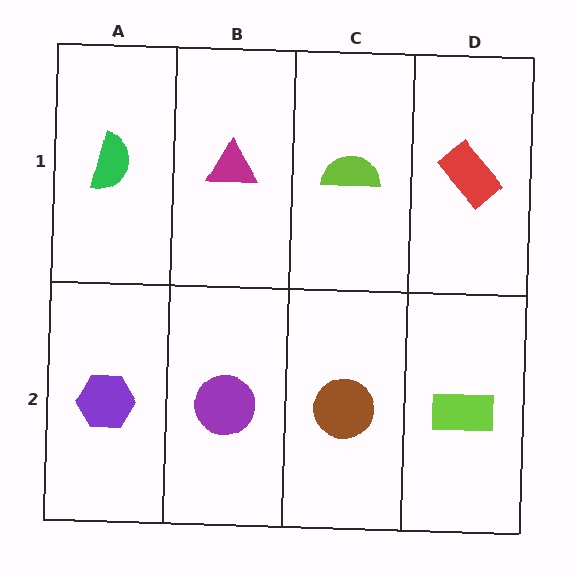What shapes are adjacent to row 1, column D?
A lime rectangle (row 2, column D), a lime semicircle (row 1, column C).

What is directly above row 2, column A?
A green semicircle.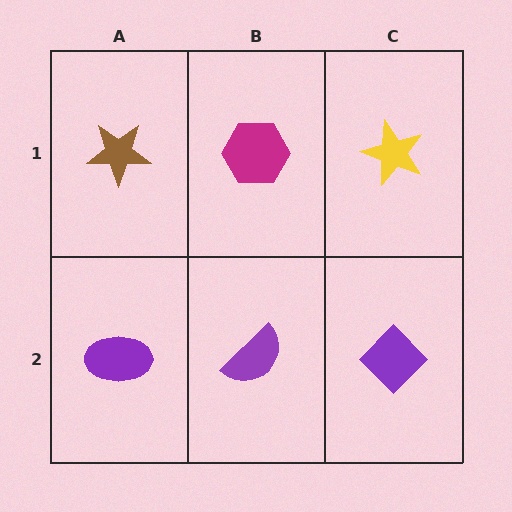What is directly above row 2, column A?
A brown star.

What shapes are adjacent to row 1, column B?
A purple semicircle (row 2, column B), a brown star (row 1, column A), a yellow star (row 1, column C).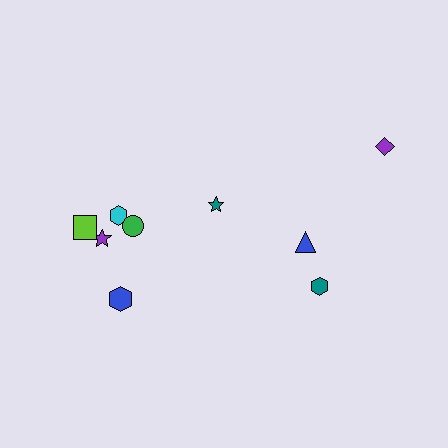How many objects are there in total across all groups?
There are 9 objects.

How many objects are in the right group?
There are 3 objects.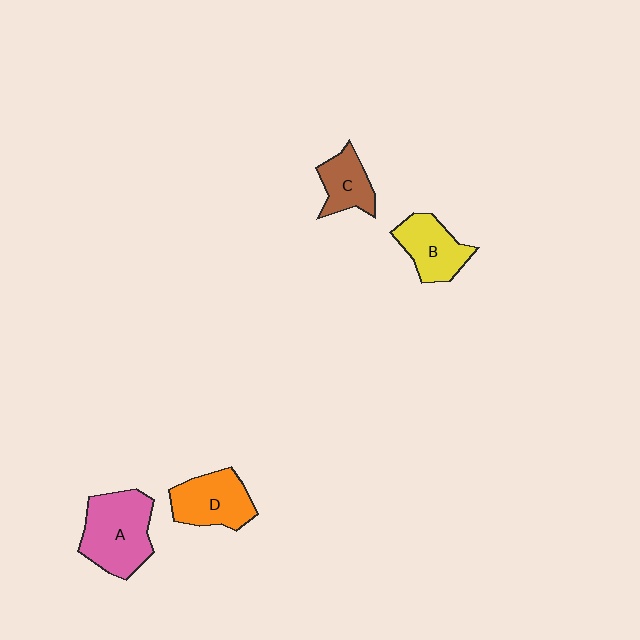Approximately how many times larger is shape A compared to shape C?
Approximately 1.8 times.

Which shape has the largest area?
Shape A (pink).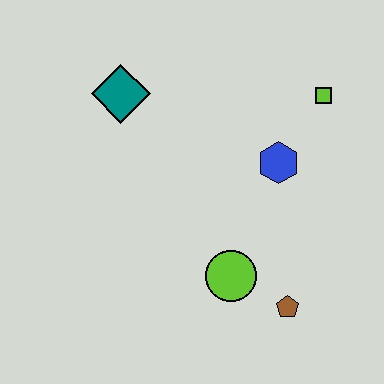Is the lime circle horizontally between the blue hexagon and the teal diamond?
Yes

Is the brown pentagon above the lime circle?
No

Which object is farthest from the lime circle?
The teal diamond is farthest from the lime circle.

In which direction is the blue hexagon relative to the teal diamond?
The blue hexagon is to the right of the teal diamond.